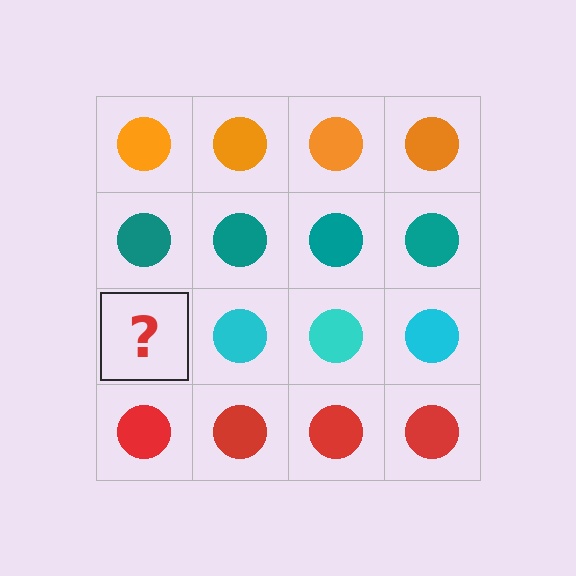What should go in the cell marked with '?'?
The missing cell should contain a cyan circle.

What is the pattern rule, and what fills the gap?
The rule is that each row has a consistent color. The gap should be filled with a cyan circle.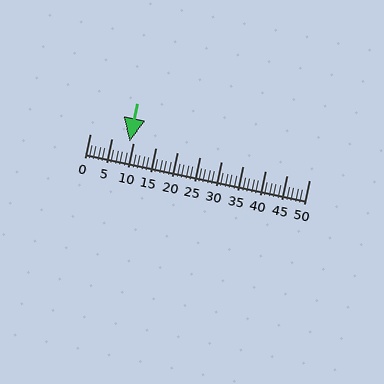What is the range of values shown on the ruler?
The ruler shows values from 0 to 50.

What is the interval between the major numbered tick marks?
The major tick marks are spaced 5 units apart.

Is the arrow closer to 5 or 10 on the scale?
The arrow is closer to 10.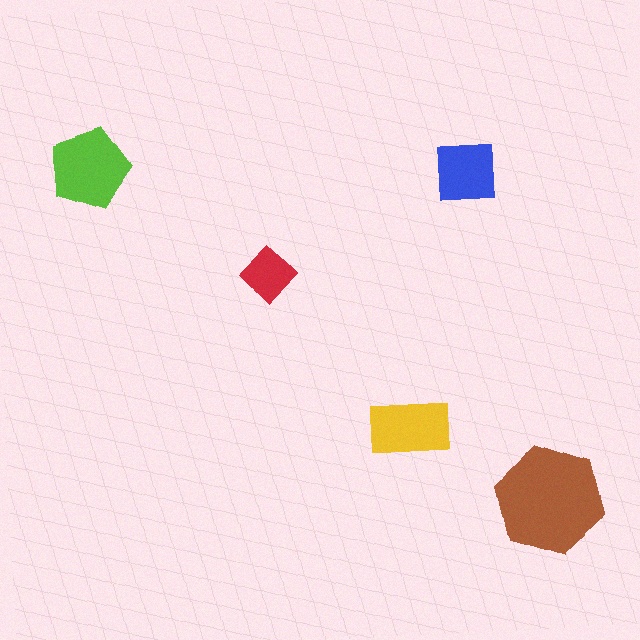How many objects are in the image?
There are 5 objects in the image.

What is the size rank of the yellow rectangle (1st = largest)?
3rd.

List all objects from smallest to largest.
The red diamond, the blue square, the yellow rectangle, the lime pentagon, the brown hexagon.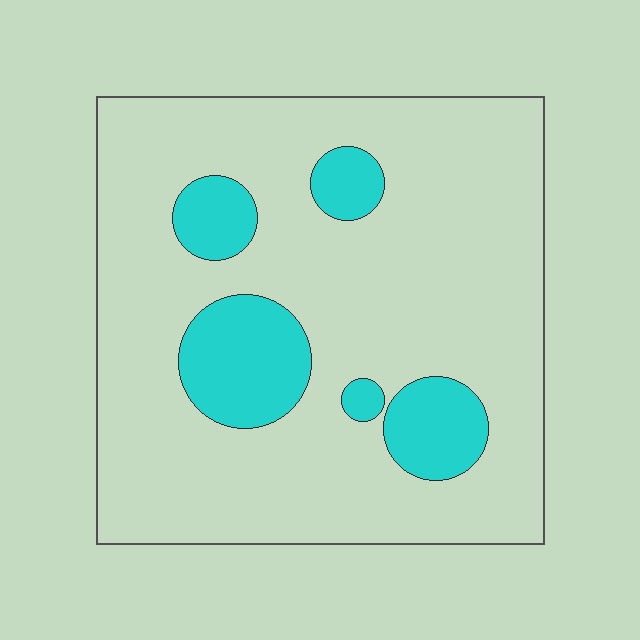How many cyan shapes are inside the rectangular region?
5.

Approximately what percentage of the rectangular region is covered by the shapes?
Approximately 15%.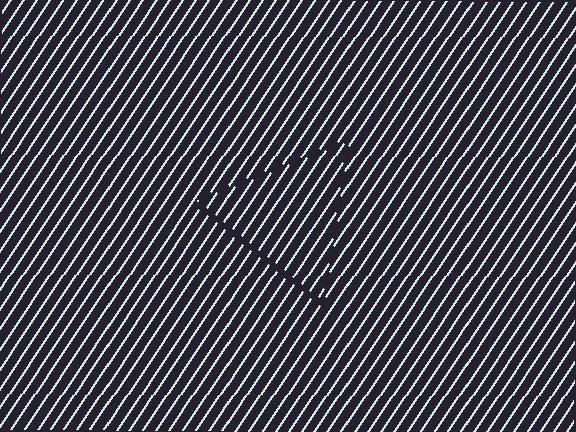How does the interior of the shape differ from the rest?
The interior of the shape contains the same grating, shifted by half a period — the contour is defined by the phase discontinuity where line-ends from the inner and outer gratings abut.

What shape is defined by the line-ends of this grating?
An illusory triangle. The interior of the shape contains the same grating, shifted by half a period — the contour is defined by the phase discontinuity where line-ends from the inner and outer gratings abut.